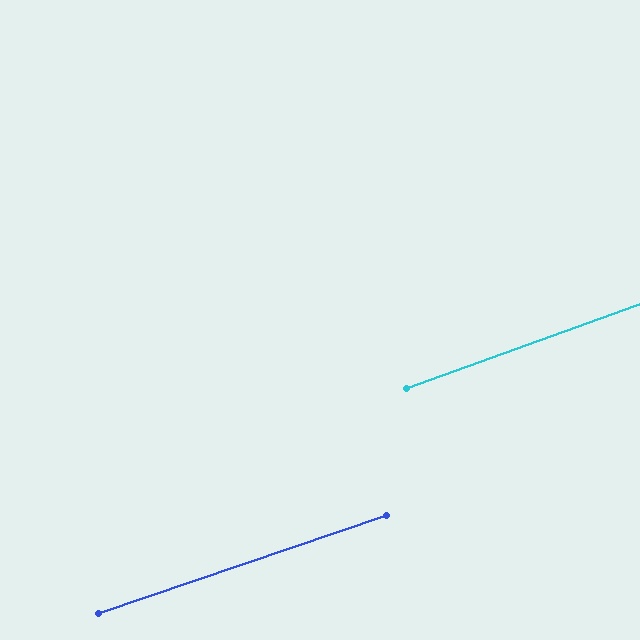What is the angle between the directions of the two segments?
Approximately 1 degree.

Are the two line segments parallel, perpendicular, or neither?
Parallel — their directions differ by only 1.1°.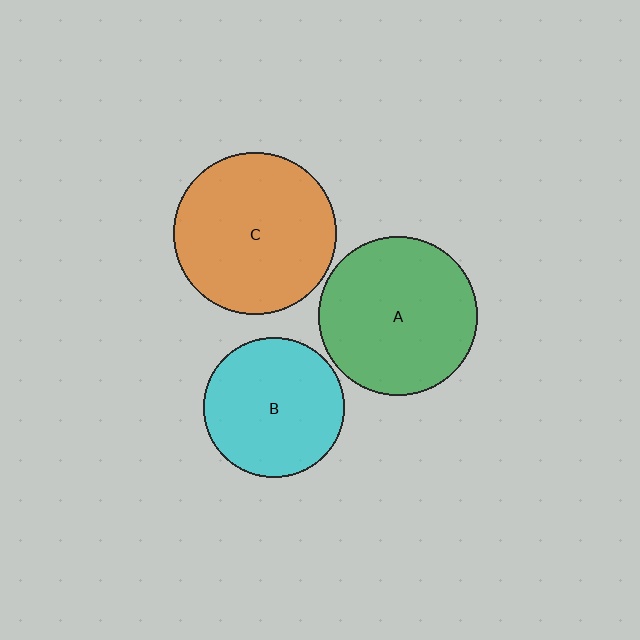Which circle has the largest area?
Circle C (orange).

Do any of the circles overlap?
No, none of the circles overlap.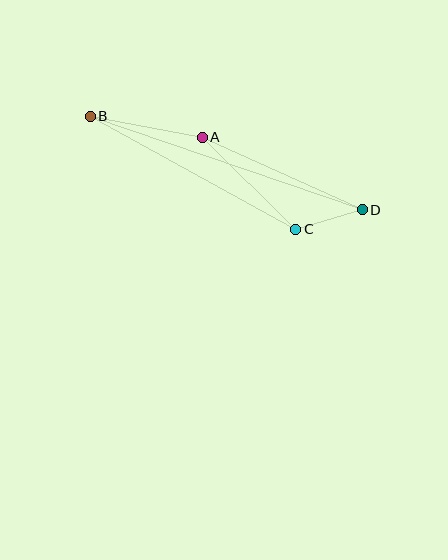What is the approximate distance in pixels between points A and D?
The distance between A and D is approximately 176 pixels.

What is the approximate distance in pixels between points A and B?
The distance between A and B is approximately 114 pixels.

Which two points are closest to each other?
Points C and D are closest to each other.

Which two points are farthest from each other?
Points B and D are farthest from each other.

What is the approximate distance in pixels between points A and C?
The distance between A and C is approximately 131 pixels.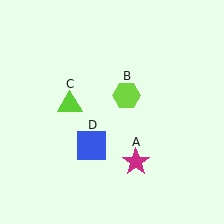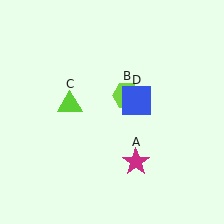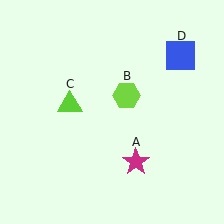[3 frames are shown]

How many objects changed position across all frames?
1 object changed position: blue square (object D).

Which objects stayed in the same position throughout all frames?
Magenta star (object A) and lime hexagon (object B) and lime triangle (object C) remained stationary.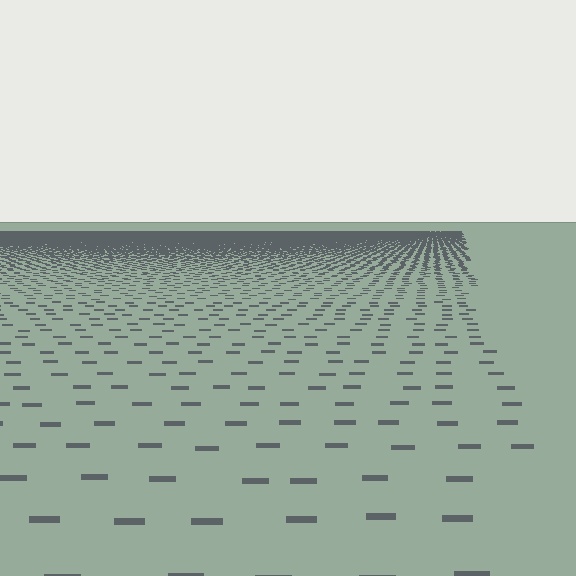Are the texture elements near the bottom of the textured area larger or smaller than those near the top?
Larger. Near the bottom, elements are closer to the viewer and appear at a bigger on-screen size.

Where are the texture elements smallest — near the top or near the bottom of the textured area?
Near the top.